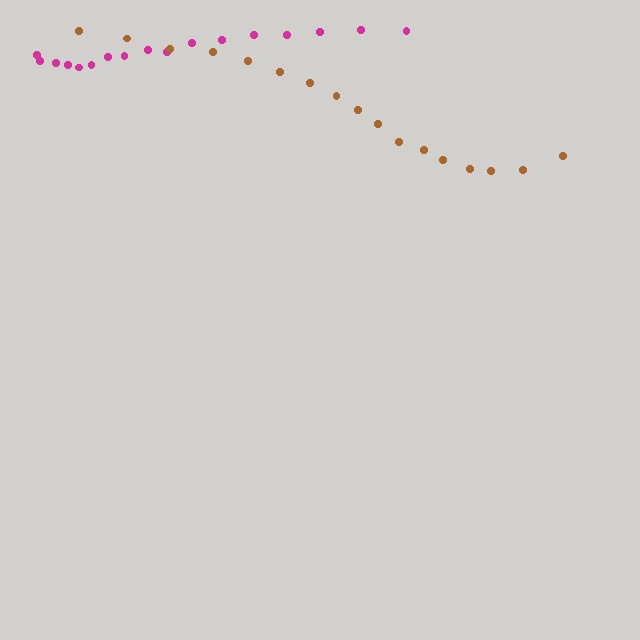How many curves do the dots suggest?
There are 2 distinct paths.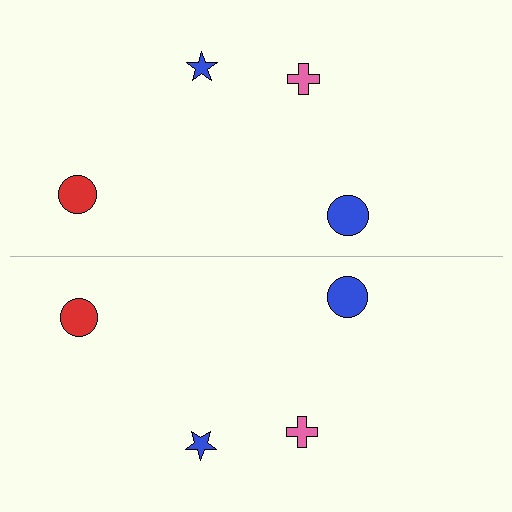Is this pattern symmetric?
Yes, this pattern has bilateral (reflection) symmetry.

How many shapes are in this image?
There are 8 shapes in this image.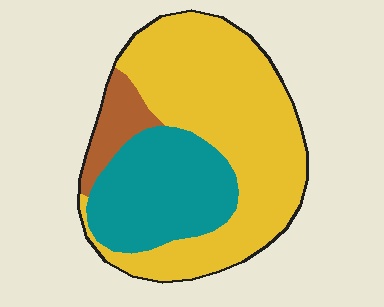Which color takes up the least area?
Brown, at roughly 10%.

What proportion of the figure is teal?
Teal takes up between a sixth and a third of the figure.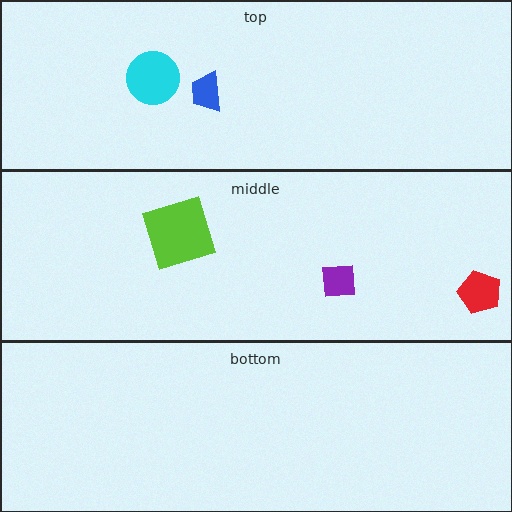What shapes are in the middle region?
The red pentagon, the purple square, the lime square.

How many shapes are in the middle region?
3.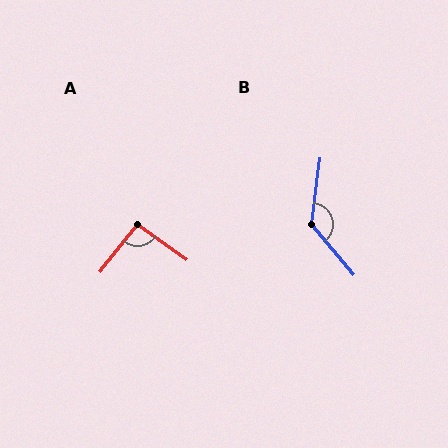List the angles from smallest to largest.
A (92°), B (133°).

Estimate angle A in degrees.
Approximately 92 degrees.